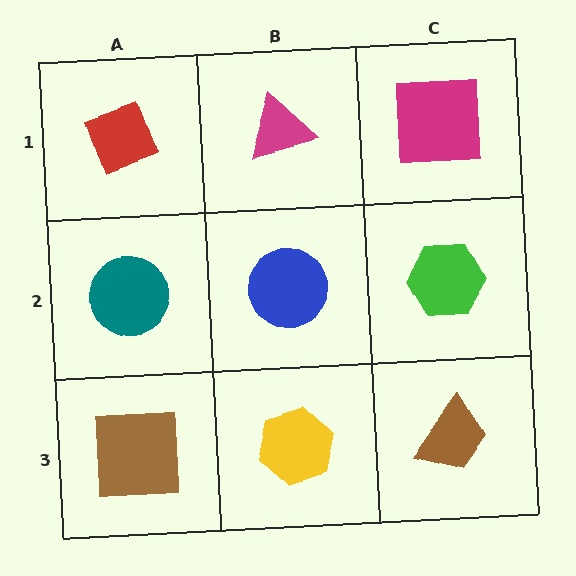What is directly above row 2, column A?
A red diamond.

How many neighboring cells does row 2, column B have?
4.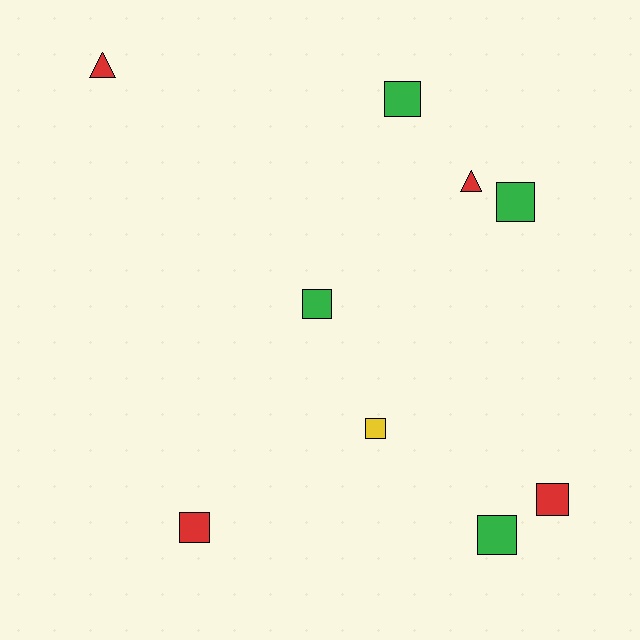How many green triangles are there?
There are no green triangles.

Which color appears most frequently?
Green, with 4 objects.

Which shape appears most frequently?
Square, with 7 objects.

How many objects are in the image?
There are 9 objects.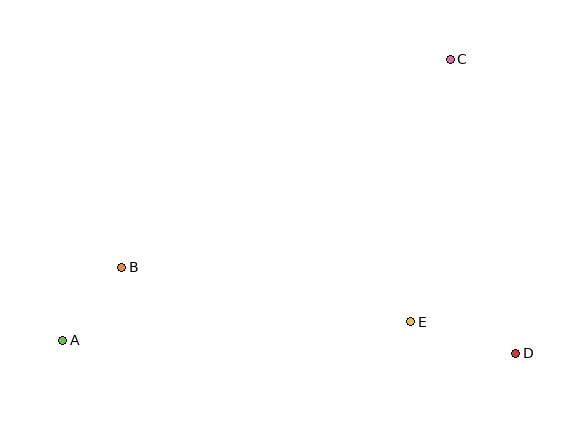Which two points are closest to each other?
Points A and B are closest to each other.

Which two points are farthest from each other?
Points A and C are farthest from each other.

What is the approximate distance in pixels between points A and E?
The distance between A and E is approximately 349 pixels.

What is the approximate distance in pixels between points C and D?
The distance between C and D is approximately 301 pixels.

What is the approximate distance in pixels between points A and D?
The distance between A and D is approximately 453 pixels.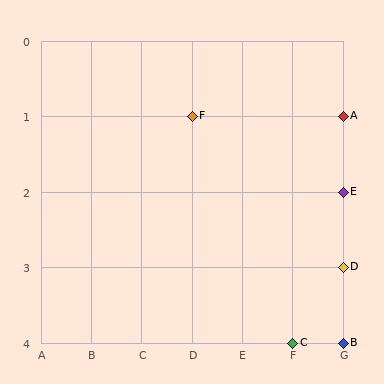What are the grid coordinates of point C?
Point C is at grid coordinates (F, 4).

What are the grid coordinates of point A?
Point A is at grid coordinates (G, 1).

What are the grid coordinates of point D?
Point D is at grid coordinates (G, 3).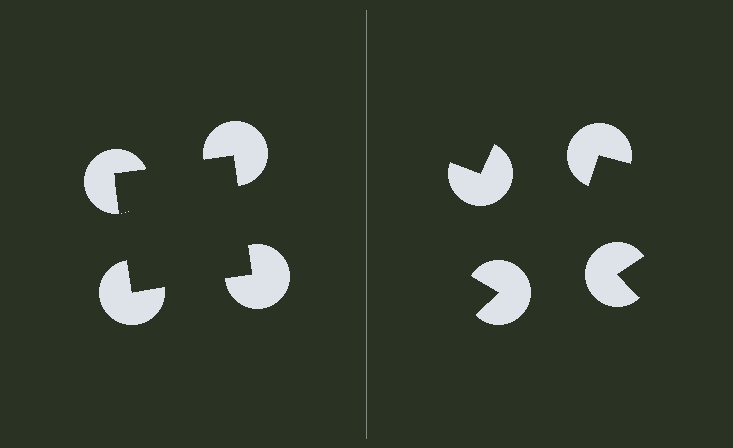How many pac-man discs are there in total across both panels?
8 — 4 on each side.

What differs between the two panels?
The pac-man discs are positioned identically on both sides; only the wedge orientations differ. On the left they align to a square; on the right they are misaligned.